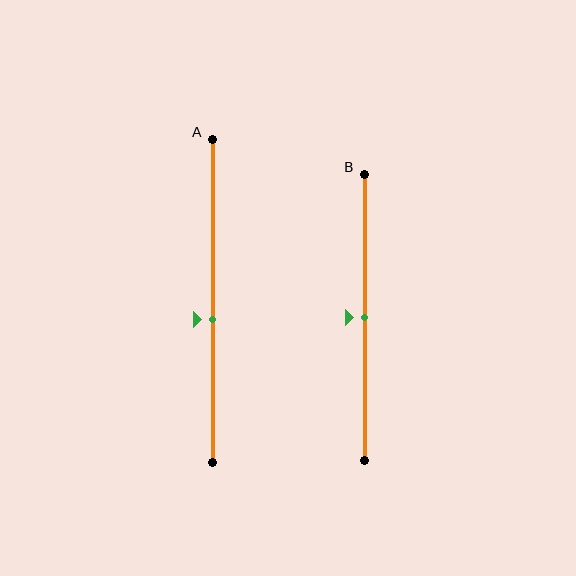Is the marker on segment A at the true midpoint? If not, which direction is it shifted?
No, the marker on segment A is shifted downward by about 6% of the segment length.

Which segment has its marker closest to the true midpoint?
Segment B has its marker closest to the true midpoint.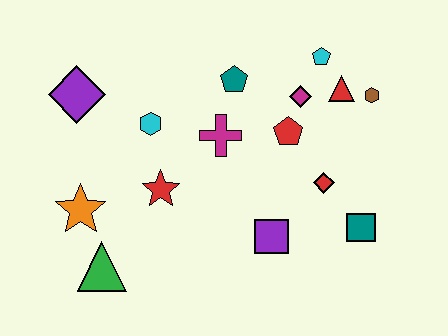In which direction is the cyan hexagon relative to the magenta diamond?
The cyan hexagon is to the left of the magenta diamond.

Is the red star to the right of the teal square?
No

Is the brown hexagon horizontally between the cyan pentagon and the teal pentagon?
No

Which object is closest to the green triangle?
The orange star is closest to the green triangle.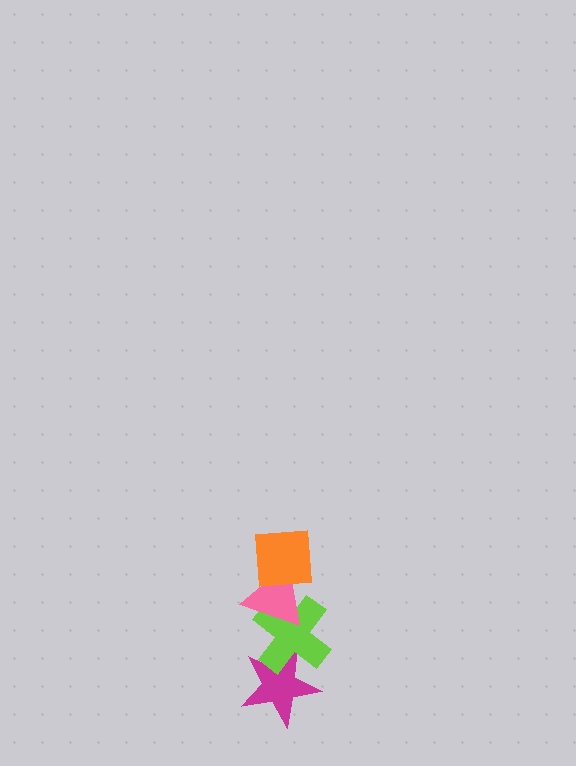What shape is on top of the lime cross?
The pink triangle is on top of the lime cross.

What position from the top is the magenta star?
The magenta star is 4th from the top.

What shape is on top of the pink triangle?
The orange square is on top of the pink triangle.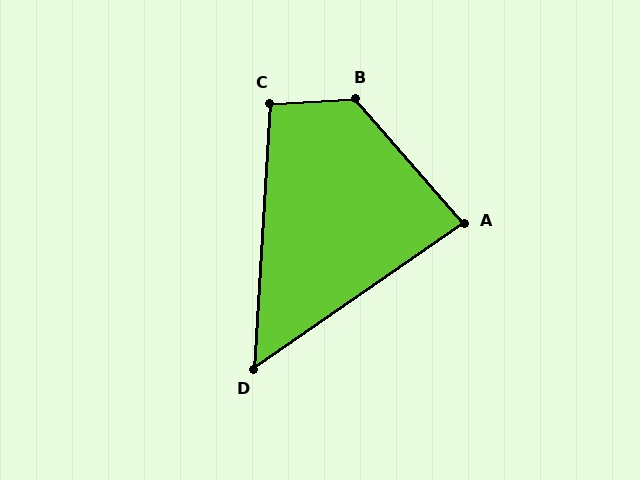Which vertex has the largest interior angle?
B, at approximately 128 degrees.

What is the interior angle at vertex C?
Approximately 97 degrees (obtuse).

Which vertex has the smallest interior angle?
D, at approximately 52 degrees.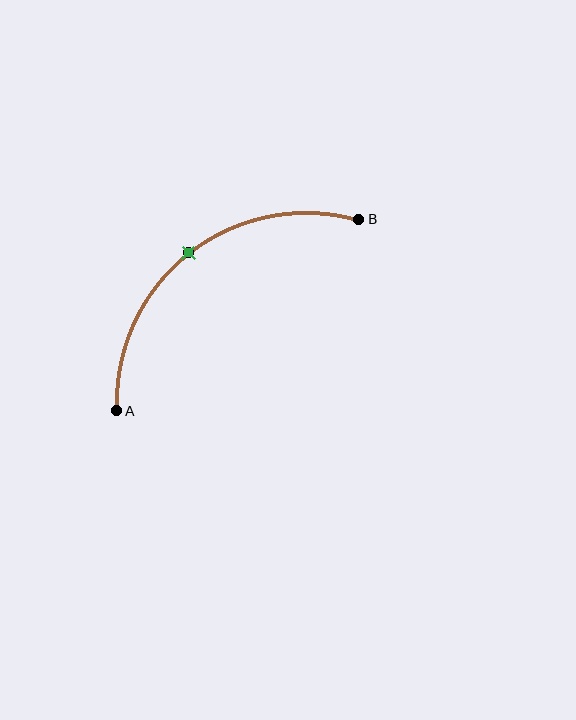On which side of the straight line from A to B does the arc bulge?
The arc bulges above and to the left of the straight line connecting A and B.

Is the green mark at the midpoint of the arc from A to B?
Yes. The green mark lies on the arc at equal arc-length from both A and B — it is the arc midpoint.